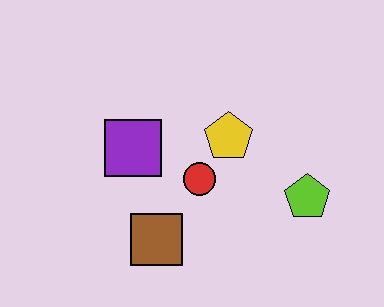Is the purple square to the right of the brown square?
No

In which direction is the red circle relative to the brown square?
The red circle is above the brown square.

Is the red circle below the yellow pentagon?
Yes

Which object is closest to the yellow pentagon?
The red circle is closest to the yellow pentagon.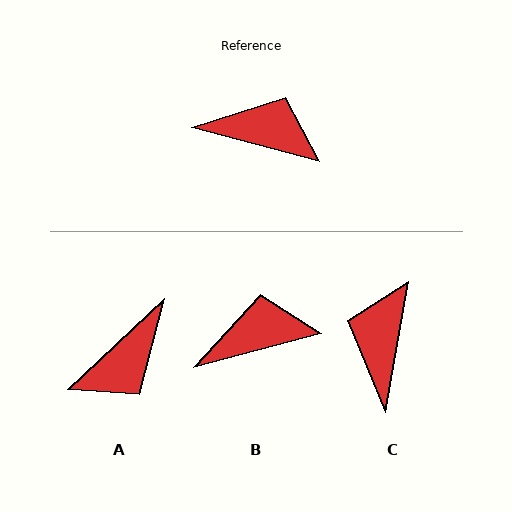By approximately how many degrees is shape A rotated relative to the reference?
Approximately 122 degrees clockwise.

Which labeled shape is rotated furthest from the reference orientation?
A, about 122 degrees away.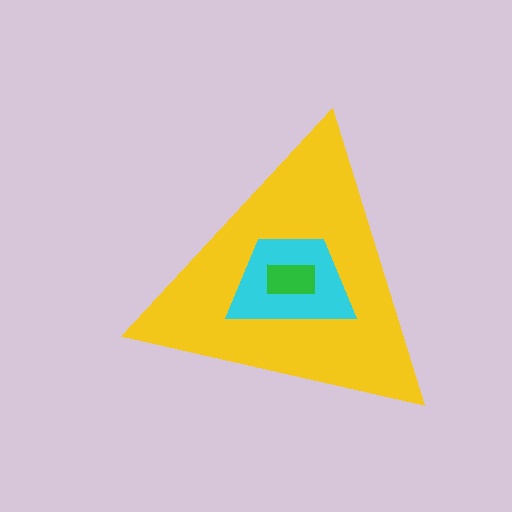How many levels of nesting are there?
3.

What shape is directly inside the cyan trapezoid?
The green rectangle.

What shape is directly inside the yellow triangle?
The cyan trapezoid.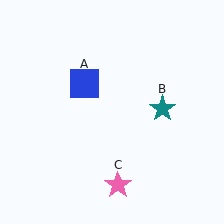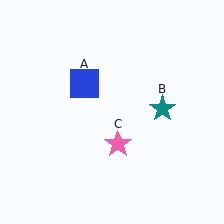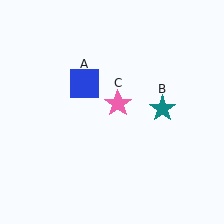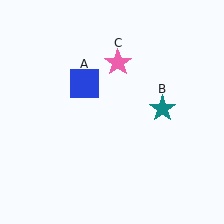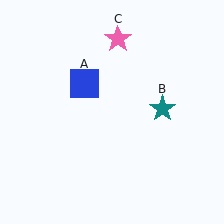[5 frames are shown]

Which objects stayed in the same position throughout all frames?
Blue square (object A) and teal star (object B) remained stationary.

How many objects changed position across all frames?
1 object changed position: pink star (object C).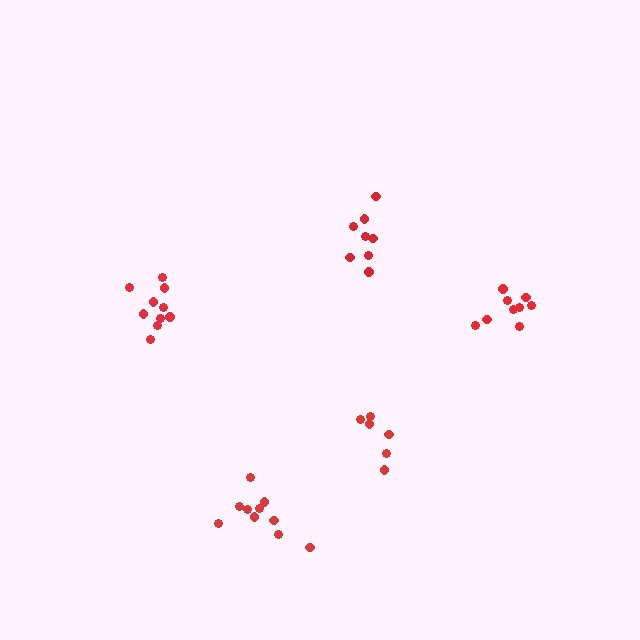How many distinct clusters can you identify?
There are 5 distinct clusters.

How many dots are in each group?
Group 1: 8 dots, Group 2: 6 dots, Group 3: 10 dots, Group 4: 9 dots, Group 5: 10 dots (43 total).